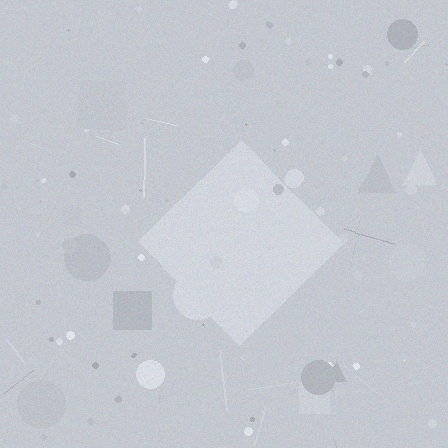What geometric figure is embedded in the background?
A diamond is embedded in the background.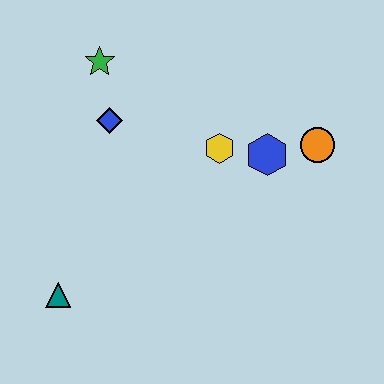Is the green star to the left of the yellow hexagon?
Yes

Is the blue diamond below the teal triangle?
No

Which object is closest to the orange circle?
The blue hexagon is closest to the orange circle.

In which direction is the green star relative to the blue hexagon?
The green star is to the left of the blue hexagon.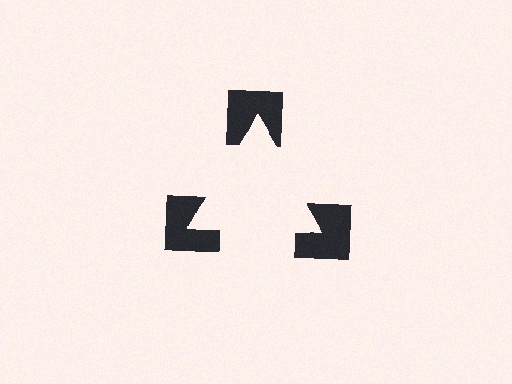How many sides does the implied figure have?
3 sides.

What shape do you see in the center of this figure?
An illusory triangle — its edges are inferred from the aligned wedge cuts in the notched squares, not physically drawn.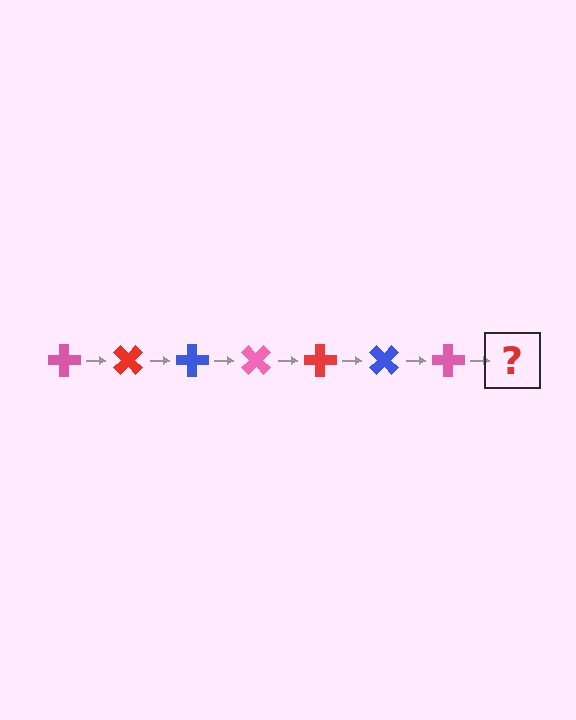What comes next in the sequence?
The next element should be a red cross, rotated 315 degrees from the start.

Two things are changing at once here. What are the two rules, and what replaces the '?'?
The two rules are that it rotates 45 degrees each step and the color cycles through pink, red, and blue. The '?' should be a red cross, rotated 315 degrees from the start.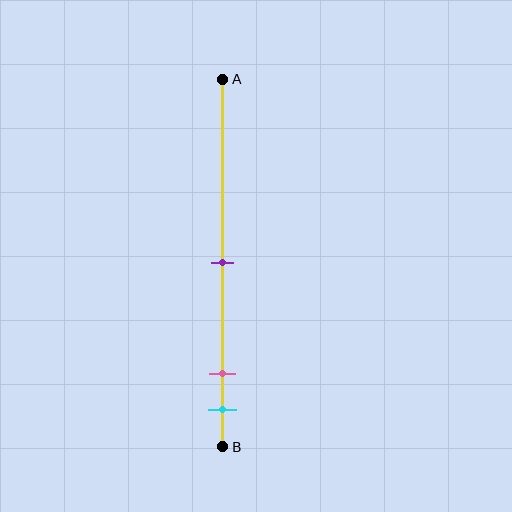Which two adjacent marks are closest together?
The pink and cyan marks are the closest adjacent pair.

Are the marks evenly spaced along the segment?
No, the marks are not evenly spaced.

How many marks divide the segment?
There are 3 marks dividing the segment.